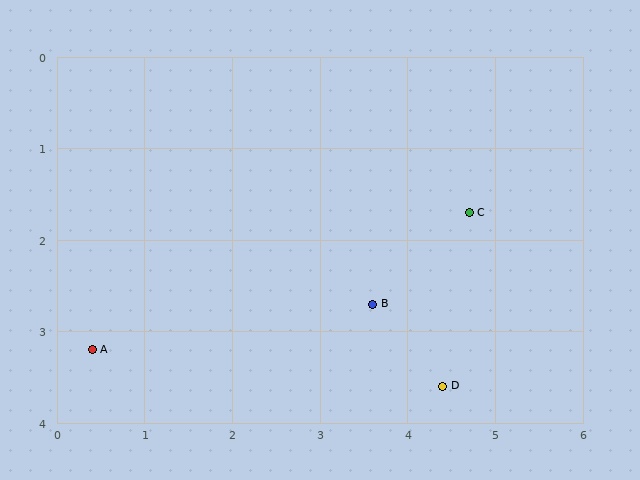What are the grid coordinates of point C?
Point C is at approximately (4.7, 1.7).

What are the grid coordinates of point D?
Point D is at approximately (4.4, 3.6).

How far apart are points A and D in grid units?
Points A and D are about 4.0 grid units apart.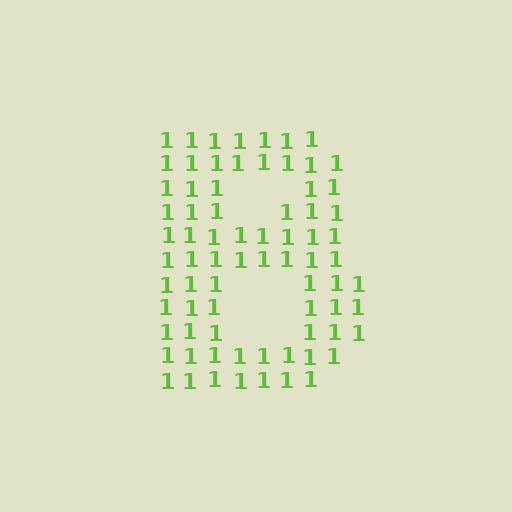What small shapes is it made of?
It is made of small digit 1's.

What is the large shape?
The large shape is the letter B.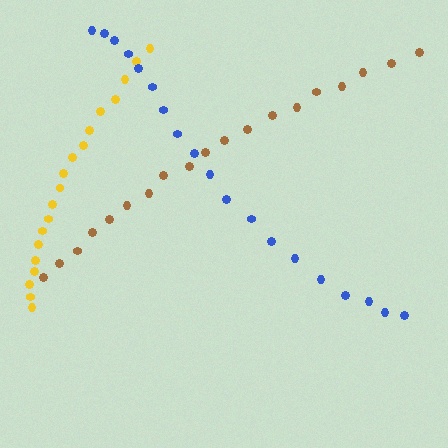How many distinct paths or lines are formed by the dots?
There are 3 distinct paths.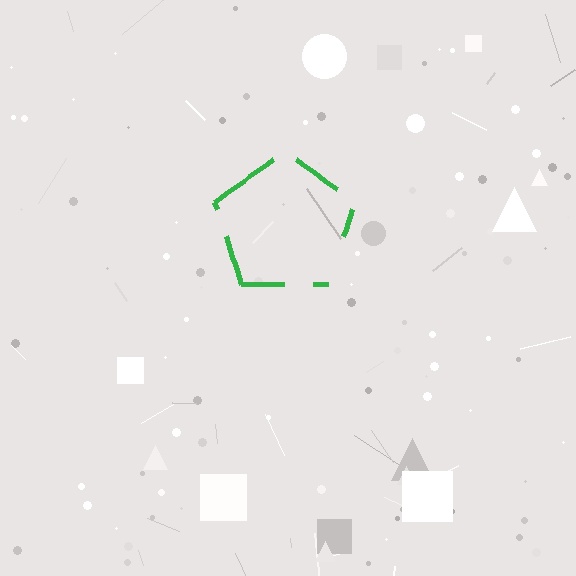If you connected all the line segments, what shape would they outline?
They would outline a pentagon.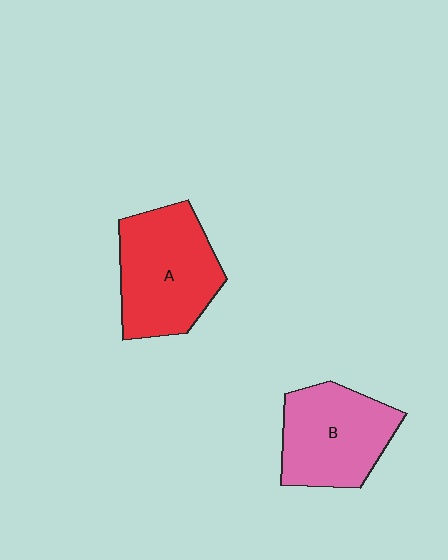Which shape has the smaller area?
Shape B (pink).